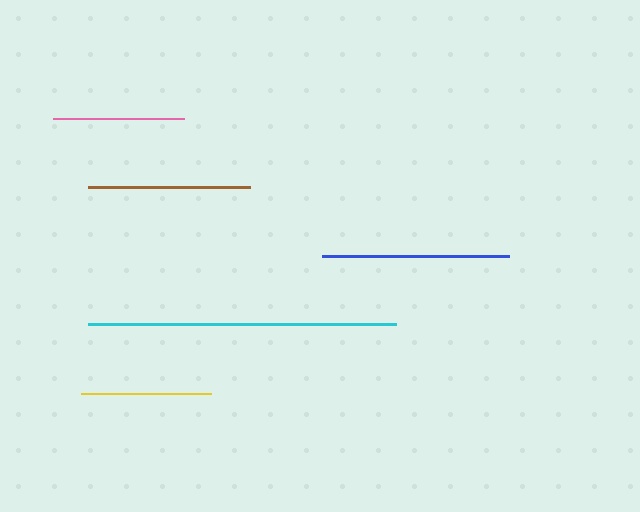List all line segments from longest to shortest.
From longest to shortest: cyan, blue, brown, pink, yellow.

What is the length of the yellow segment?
The yellow segment is approximately 130 pixels long.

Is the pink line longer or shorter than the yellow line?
The pink line is longer than the yellow line.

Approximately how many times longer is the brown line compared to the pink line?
The brown line is approximately 1.2 times the length of the pink line.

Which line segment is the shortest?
The yellow line is the shortest at approximately 130 pixels.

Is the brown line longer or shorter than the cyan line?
The cyan line is longer than the brown line.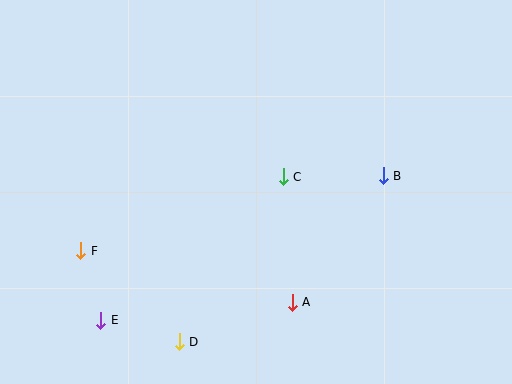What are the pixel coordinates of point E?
Point E is at (101, 320).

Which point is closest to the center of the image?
Point C at (283, 177) is closest to the center.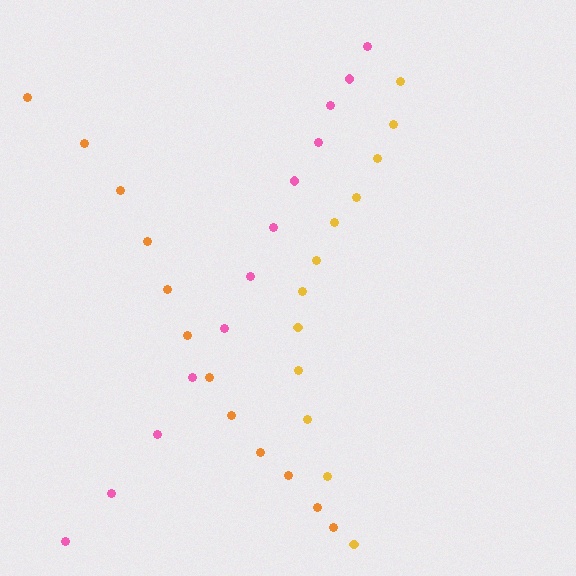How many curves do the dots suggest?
There are 3 distinct paths.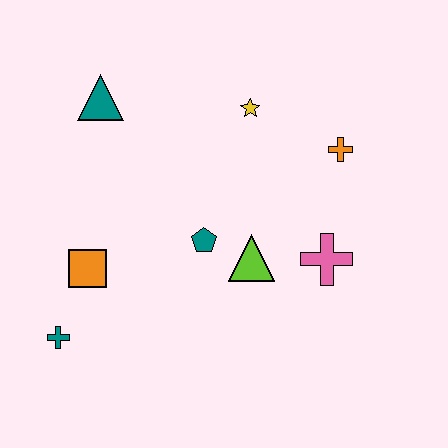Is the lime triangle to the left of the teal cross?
No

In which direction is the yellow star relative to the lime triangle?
The yellow star is above the lime triangle.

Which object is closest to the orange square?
The teal cross is closest to the orange square.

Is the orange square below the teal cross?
No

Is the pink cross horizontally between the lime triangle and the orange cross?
Yes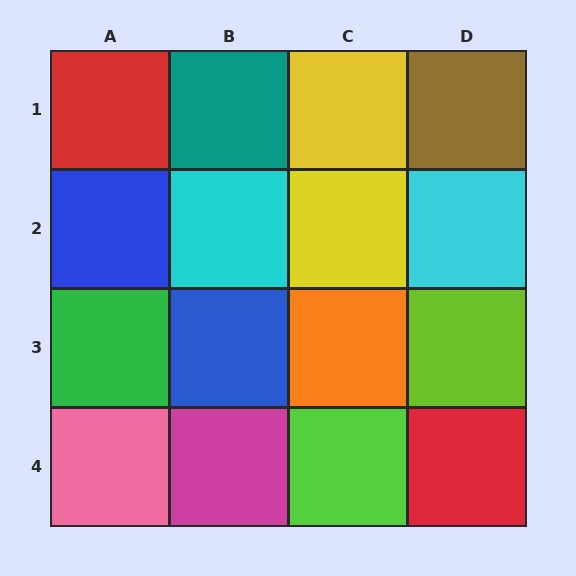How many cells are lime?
2 cells are lime.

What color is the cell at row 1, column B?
Teal.